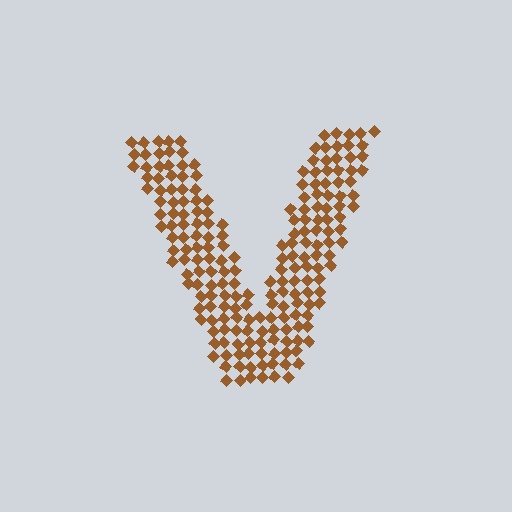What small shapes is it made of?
It is made of small diamonds.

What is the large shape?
The large shape is the letter V.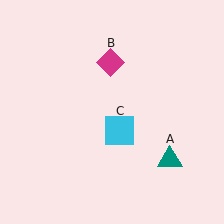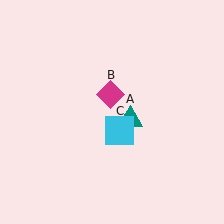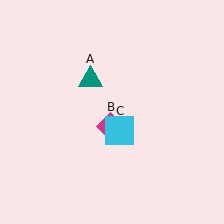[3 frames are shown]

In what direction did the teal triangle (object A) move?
The teal triangle (object A) moved up and to the left.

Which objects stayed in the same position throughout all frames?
Cyan square (object C) remained stationary.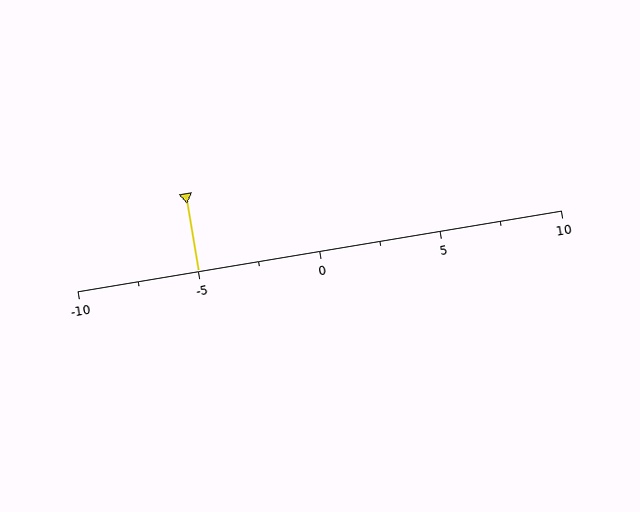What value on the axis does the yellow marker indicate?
The marker indicates approximately -5.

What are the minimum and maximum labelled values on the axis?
The axis runs from -10 to 10.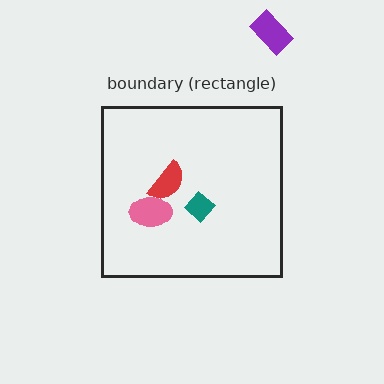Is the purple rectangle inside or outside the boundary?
Outside.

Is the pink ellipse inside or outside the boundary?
Inside.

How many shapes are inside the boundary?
3 inside, 1 outside.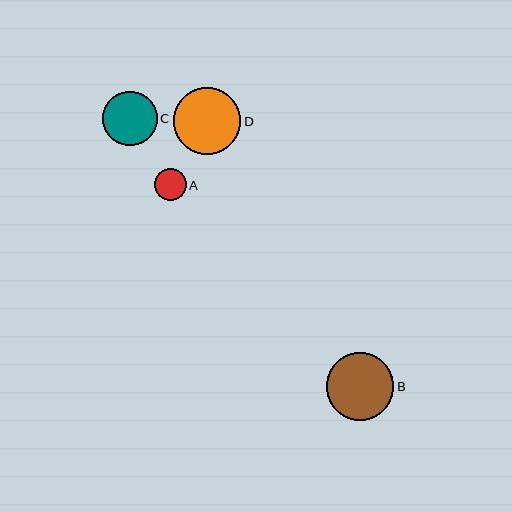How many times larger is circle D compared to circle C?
Circle D is approximately 1.2 times the size of circle C.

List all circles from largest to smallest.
From largest to smallest: B, D, C, A.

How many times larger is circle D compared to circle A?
Circle D is approximately 2.1 times the size of circle A.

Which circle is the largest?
Circle B is the largest with a size of approximately 68 pixels.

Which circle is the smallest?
Circle A is the smallest with a size of approximately 32 pixels.